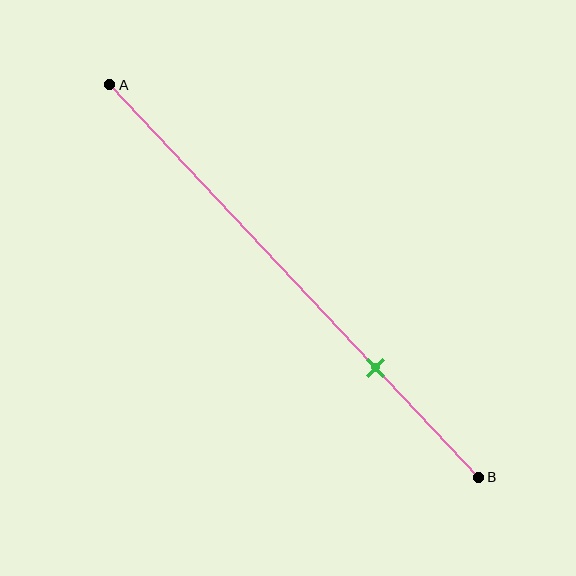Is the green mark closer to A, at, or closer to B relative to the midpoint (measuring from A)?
The green mark is closer to point B than the midpoint of segment AB.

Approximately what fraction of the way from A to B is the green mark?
The green mark is approximately 70% of the way from A to B.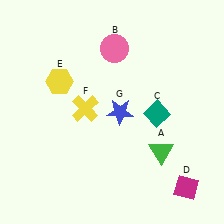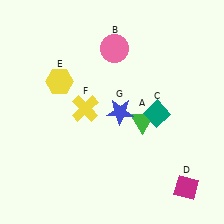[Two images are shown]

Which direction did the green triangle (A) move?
The green triangle (A) moved up.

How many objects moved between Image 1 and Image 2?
1 object moved between the two images.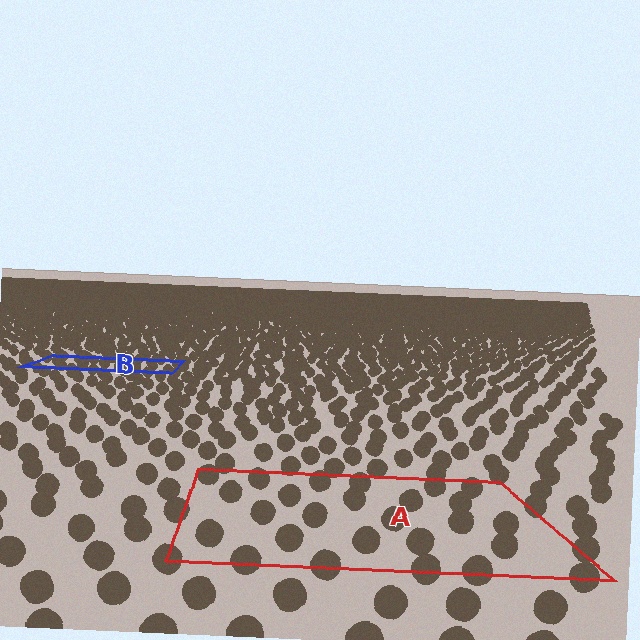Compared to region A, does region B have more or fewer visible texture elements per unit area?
Region B has more texture elements per unit area — they are packed more densely because it is farther away.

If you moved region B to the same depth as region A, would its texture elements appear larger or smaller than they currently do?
They would appear larger. At a closer depth, the same texture elements are projected at a bigger on-screen size.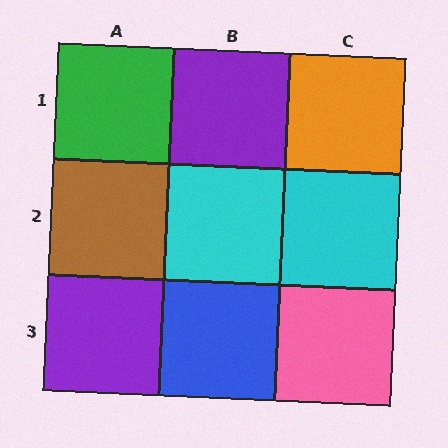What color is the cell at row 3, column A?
Purple.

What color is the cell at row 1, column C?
Orange.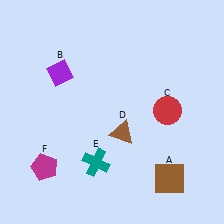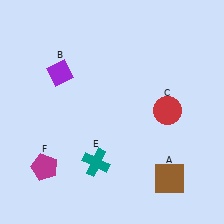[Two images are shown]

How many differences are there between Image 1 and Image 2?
There is 1 difference between the two images.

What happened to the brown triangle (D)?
The brown triangle (D) was removed in Image 2. It was in the bottom-right area of Image 1.